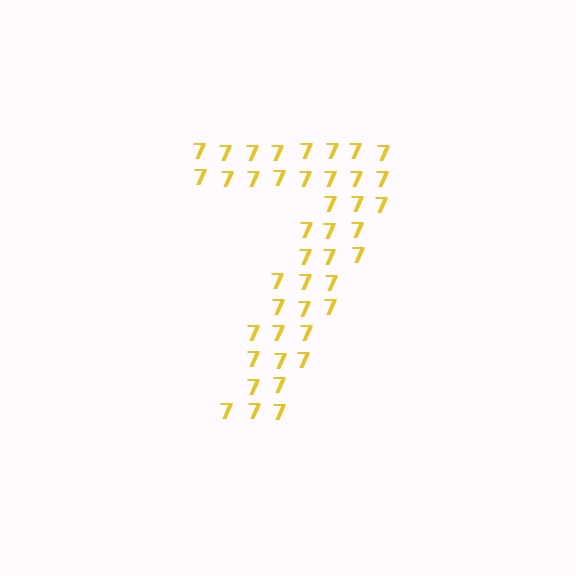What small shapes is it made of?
It is made of small digit 7's.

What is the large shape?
The large shape is the digit 7.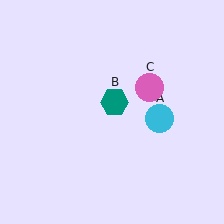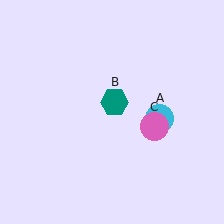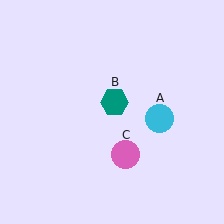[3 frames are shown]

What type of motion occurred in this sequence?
The pink circle (object C) rotated clockwise around the center of the scene.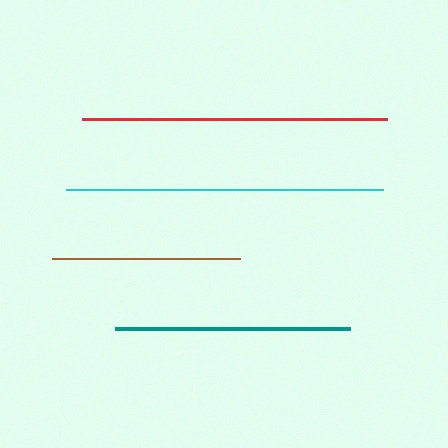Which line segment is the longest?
The cyan line is the longest at approximately 317 pixels.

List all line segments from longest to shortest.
From longest to shortest: cyan, red, teal, brown.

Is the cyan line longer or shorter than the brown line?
The cyan line is longer than the brown line.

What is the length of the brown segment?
The brown segment is approximately 188 pixels long.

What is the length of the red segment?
The red segment is approximately 305 pixels long.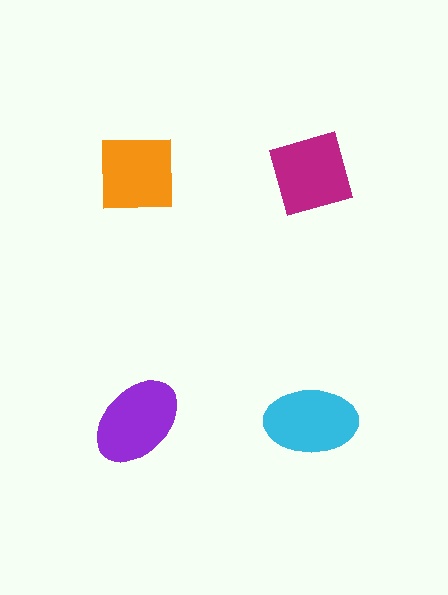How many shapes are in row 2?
2 shapes.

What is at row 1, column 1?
An orange square.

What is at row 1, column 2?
A magenta diamond.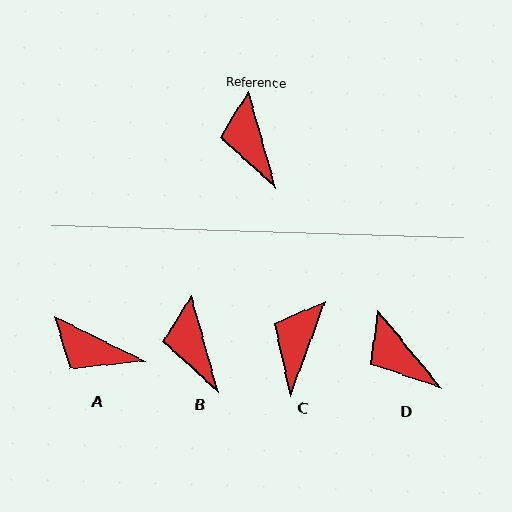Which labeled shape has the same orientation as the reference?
B.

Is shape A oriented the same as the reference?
No, it is off by about 48 degrees.